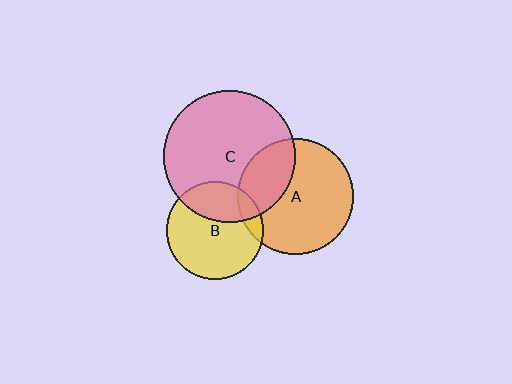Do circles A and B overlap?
Yes.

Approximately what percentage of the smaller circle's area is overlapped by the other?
Approximately 10%.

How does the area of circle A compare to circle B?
Approximately 1.4 times.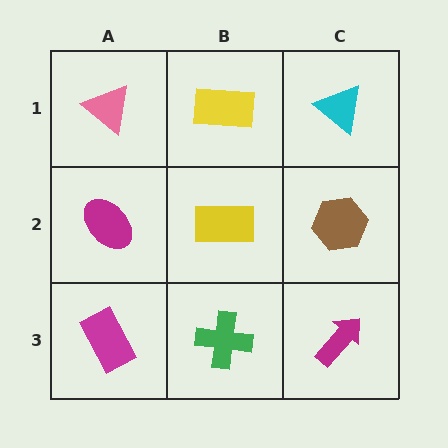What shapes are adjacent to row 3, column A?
A magenta ellipse (row 2, column A), a green cross (row 3, column B).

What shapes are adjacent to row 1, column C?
A brown hexagon (row 2, column C), a yellow rectangle (row 1, column B).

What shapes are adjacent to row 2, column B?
A yellow rectangle (row 1, column B), a green cross (row 3, column B), a magenta ellipse (row 2, column A), a brown hexagon (row 2, column C).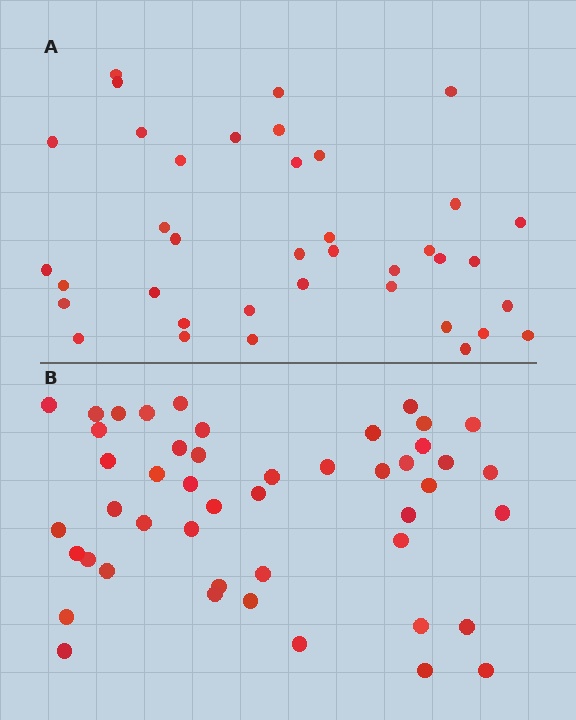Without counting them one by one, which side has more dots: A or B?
Region B (the bottom region) has more dots.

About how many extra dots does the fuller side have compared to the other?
Region B has roughly 8 or so more dots than region A.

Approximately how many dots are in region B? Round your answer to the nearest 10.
About 50 dots. (The exact count is 47, which rounds to 50.)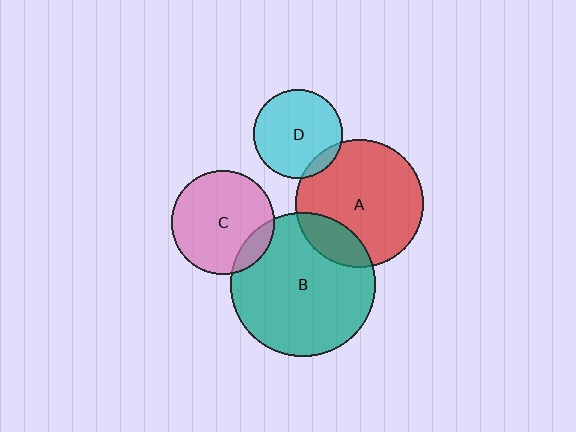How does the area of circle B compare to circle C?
Approximately 1.9 times.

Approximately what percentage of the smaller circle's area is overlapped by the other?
Approximately 15%.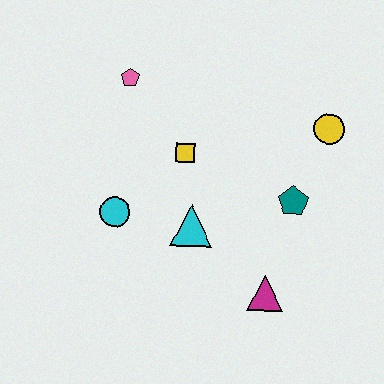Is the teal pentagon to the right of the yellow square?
Yes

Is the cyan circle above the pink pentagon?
No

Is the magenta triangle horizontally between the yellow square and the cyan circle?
No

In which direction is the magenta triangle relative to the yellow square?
The magenta triangle is below the yellow square.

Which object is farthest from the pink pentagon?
The magenta triangle is farthest from the pink pentagon.